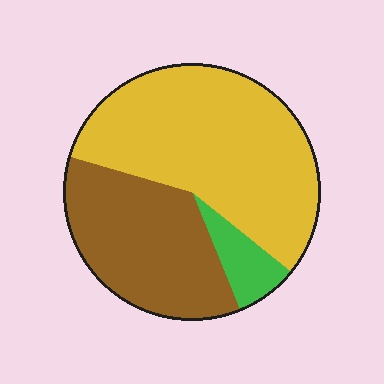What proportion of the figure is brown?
Brown covers 36% of the figure.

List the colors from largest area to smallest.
From largest to smallest: yellow, brown, green.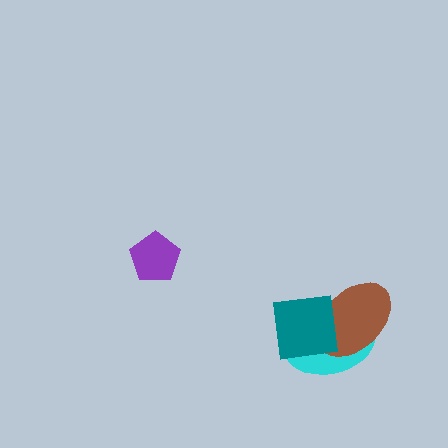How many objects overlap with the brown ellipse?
2 objects overlap with the brown ellipse.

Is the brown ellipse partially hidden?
Yes, it is partially covered by another shape.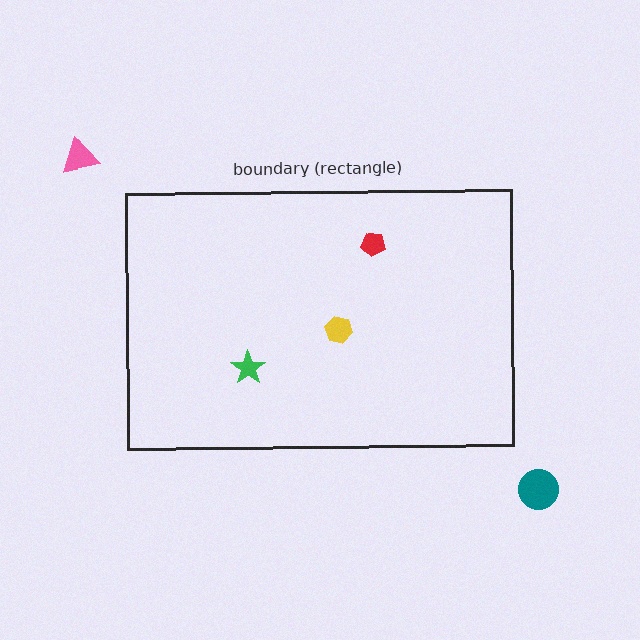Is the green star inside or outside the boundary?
Inside.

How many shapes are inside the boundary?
3 inside, 2 outside.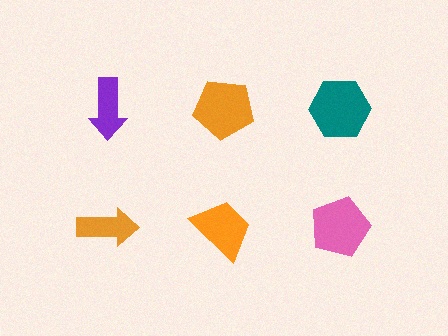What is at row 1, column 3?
A teal hexagon.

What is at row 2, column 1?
An orange arrow.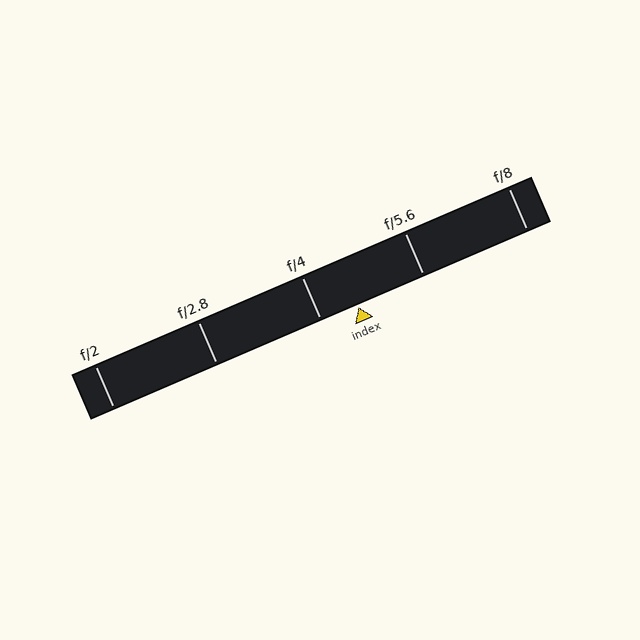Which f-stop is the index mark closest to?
The index mark is closest to f/4.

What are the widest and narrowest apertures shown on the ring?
The widest aperture shown is f/2 and the narrowest is f/8.